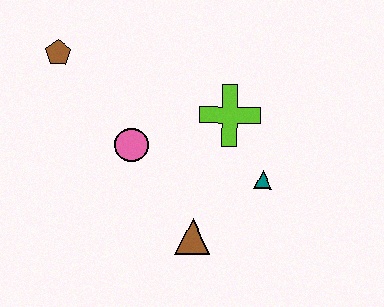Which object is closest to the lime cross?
The teal triangle is closest to the lime cross.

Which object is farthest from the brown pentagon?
The teal triangle is farthest from the brown pentagon.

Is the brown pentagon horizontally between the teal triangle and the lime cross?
No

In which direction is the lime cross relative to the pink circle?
The lime cross is to the right of the pink circle.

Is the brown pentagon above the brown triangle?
Yes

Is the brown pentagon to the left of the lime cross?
Yes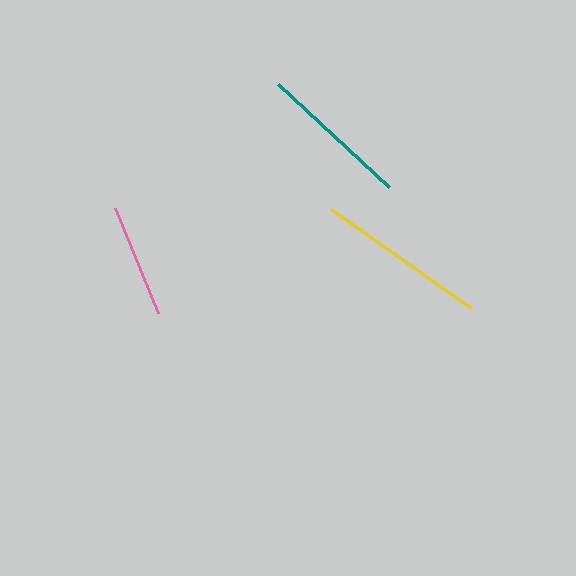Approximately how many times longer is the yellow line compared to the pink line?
The yellow line is approximately 1.5 times the length of the pink line.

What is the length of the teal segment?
The teal segment is approximately 151 pixels long.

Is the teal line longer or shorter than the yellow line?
The yellow line is longer than the teal line.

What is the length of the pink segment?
The pink segment is approximately 114 pixels long.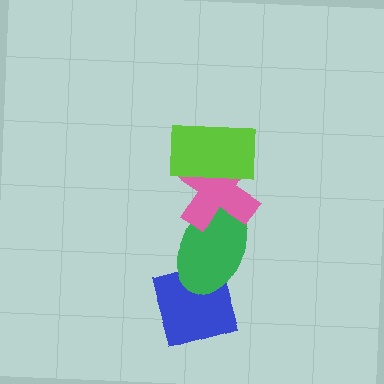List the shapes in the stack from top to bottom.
From top to bottom: the lime rectangle, the pink cross, the green ellipse, the blue diamond.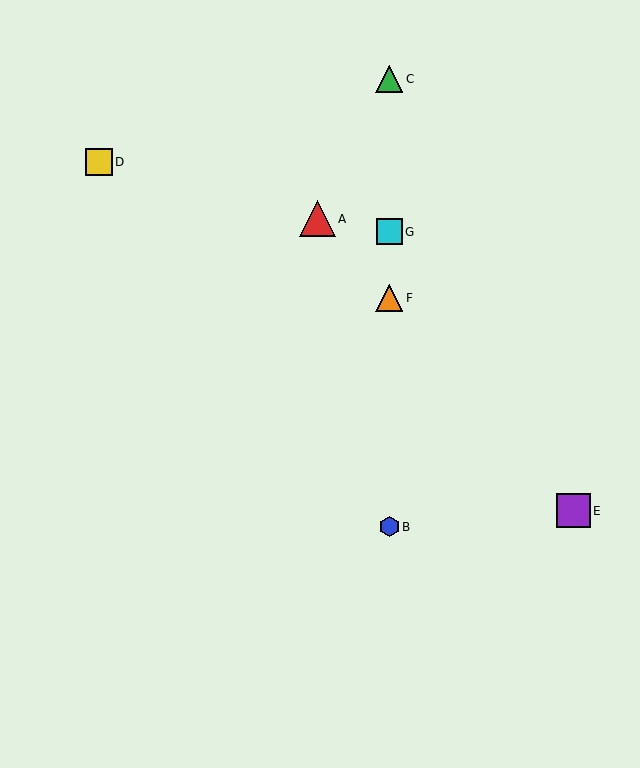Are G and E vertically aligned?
No, G is at x≈389 and E is at x≈573.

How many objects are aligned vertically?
4 objects (B, C, F, G) are aligned vertically.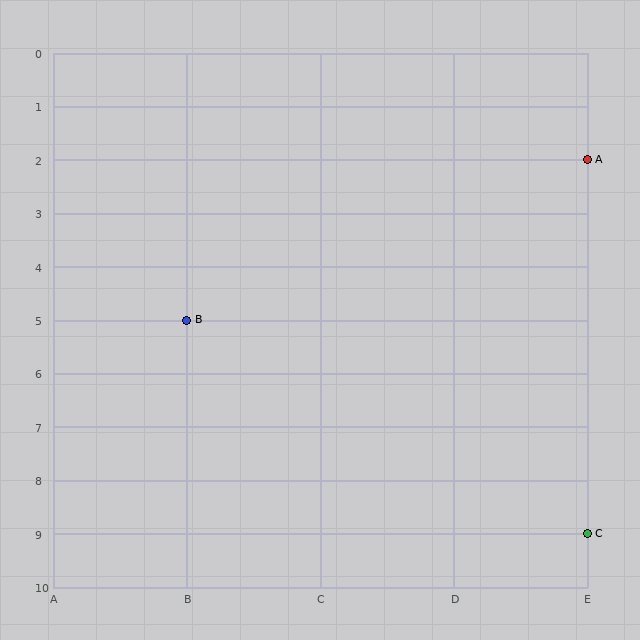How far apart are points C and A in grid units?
Points C and A are 7 rows apart.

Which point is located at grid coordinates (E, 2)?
Point A is at (E, 2).